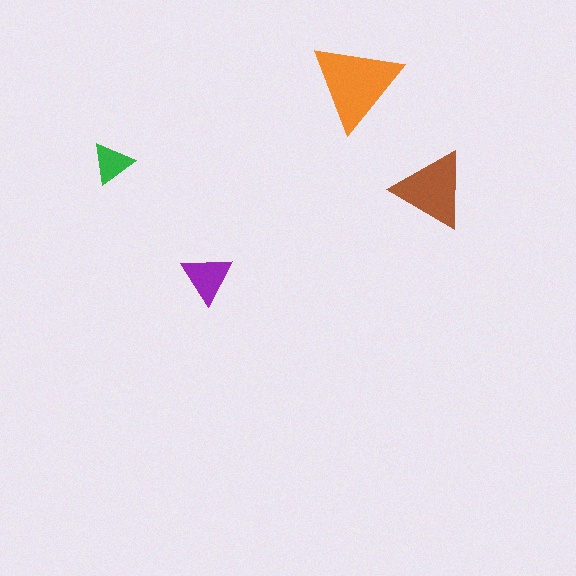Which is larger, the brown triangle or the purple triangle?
The brown one.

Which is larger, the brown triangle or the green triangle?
The brown one.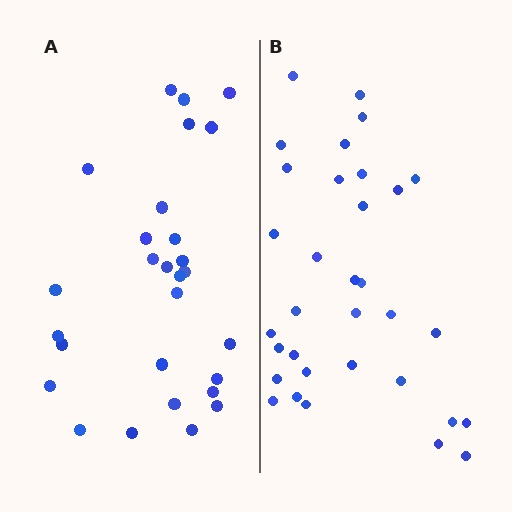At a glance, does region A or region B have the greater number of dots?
Region B (the right region) has more dots.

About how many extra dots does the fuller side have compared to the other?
Region B has about 5 more dots than region A.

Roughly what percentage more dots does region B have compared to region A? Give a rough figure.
About 20% more.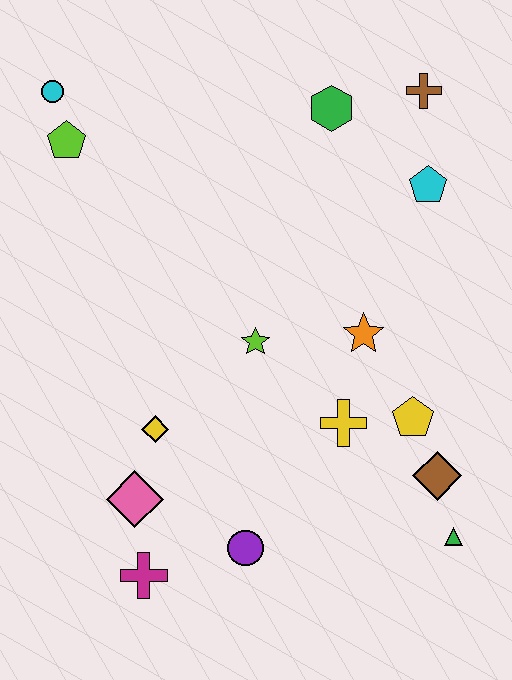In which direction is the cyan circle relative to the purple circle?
The cyan circle is above the purple circle.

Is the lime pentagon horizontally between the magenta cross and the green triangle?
No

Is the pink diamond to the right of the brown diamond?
No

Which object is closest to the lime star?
The orange star is closest to the lime star.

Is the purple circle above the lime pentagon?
No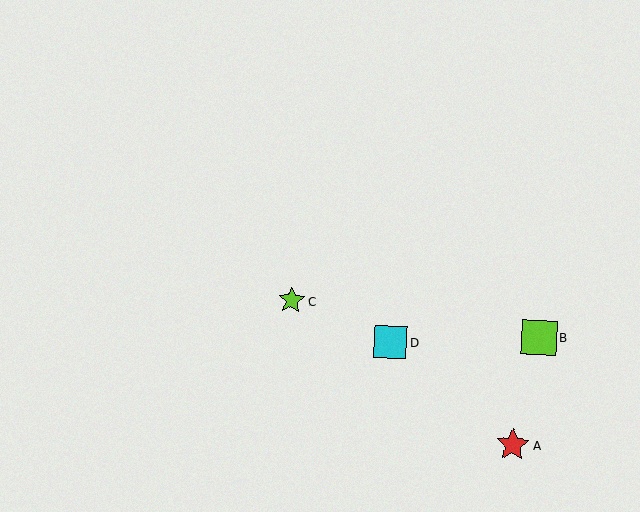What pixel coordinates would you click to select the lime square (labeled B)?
Click at (539, 338) to select the lime square B.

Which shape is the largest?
The lime square (labeled B) is the largest.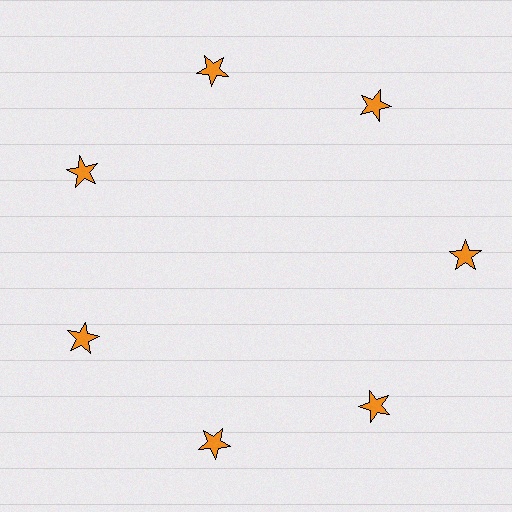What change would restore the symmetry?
The symmetry would be restored by moving it inward, back onto the ring so that all 7 stars sit at equal angles and equal distance from the center.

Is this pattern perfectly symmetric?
No. The 7 orange stars are arranged in a ring, but one element near the 3 o'clock position is pushed outward from the center, breaking the 7-fold rotational symmetry.